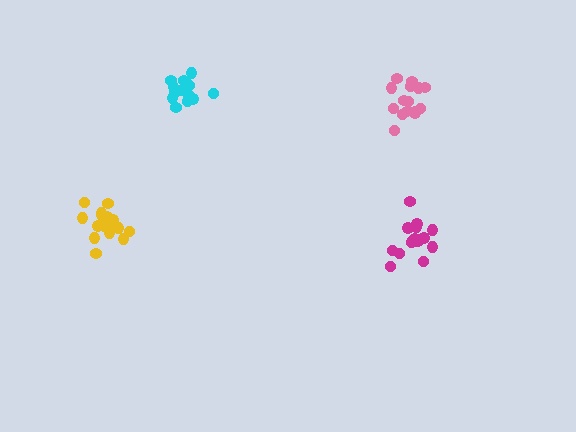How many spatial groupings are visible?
There are 4 spatial groupings.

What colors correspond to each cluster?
The clusters are colored: magenta, yellow, cyan, pink.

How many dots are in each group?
Group 1: 16 dots, Group 2: 18 dots, Group 3: 17 dots, Group 4: 15 dots (66 total).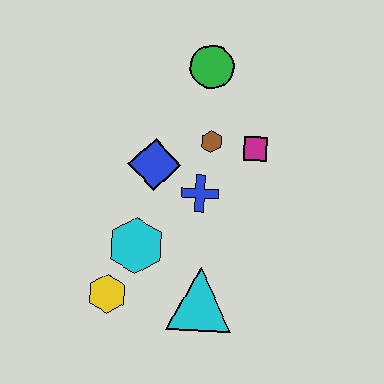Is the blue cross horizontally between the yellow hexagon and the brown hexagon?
Yes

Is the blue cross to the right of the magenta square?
No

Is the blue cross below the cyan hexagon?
No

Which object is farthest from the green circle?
The yellow hexagon is farthest from the green circle.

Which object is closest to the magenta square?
The brown hexagon is closest to the magenta square.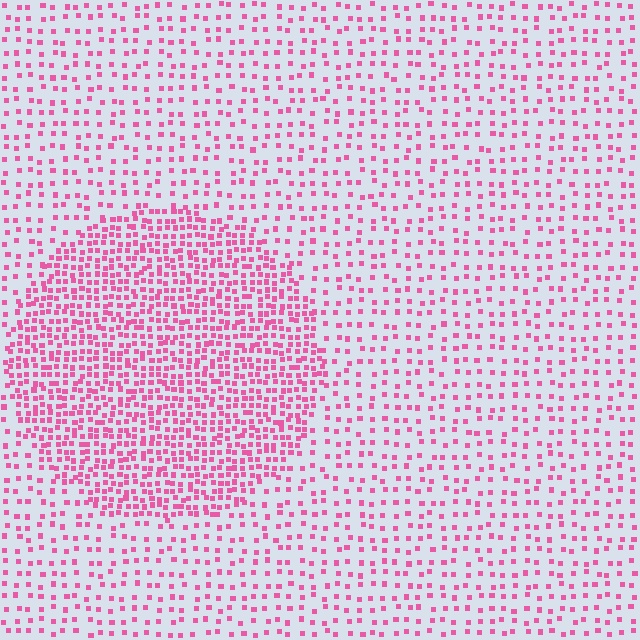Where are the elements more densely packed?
The elements are more densely packed inside the circle boundary.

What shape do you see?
I see a circle.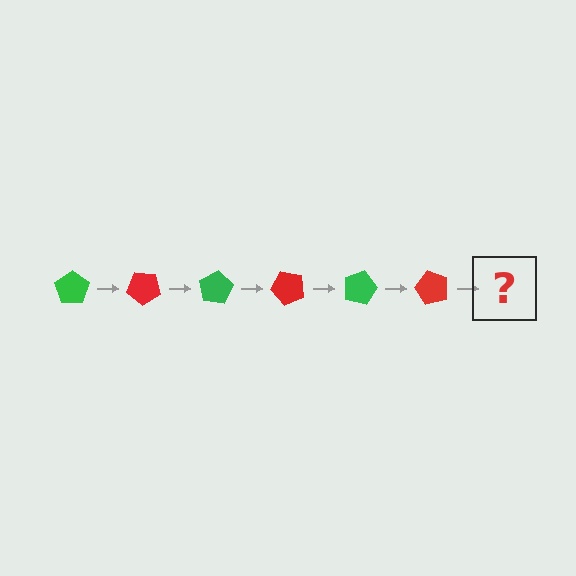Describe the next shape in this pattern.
It should be a green pentagon, rotated 240 degrees from the start.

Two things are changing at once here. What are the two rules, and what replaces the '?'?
The two rules are that it rotates 40 degrees each step and the color cycles through green and red. The '?' should be a green pentagon, rotated 240 degrees from the start.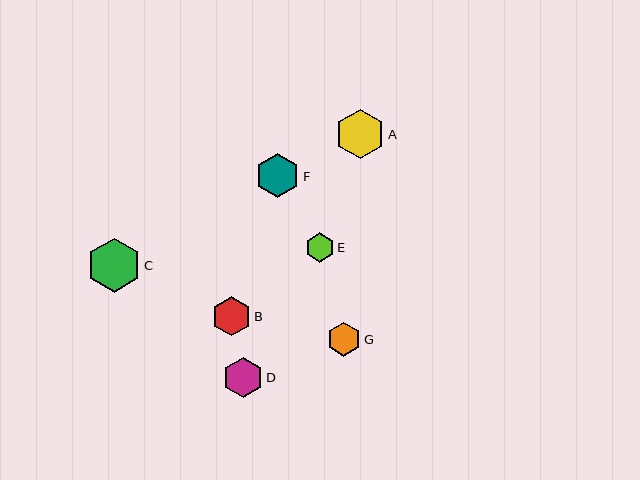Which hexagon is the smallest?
Hexagon E is the smallest with a size of approximately 29 pixels.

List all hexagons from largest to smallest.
From largest to smallest: C, A, F, D, B, G, E.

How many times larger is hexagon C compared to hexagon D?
Hexagon C is approximately 1.3 times the size of hexagon D.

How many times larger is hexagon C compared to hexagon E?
Hexagon C is approximately 1.8 times the size of hexagon E.